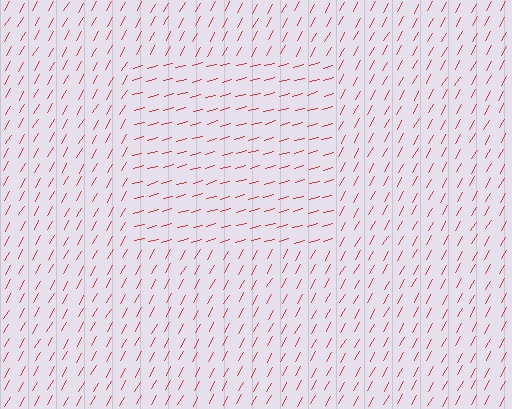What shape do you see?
I see a rectangle.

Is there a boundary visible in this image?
Yes, there is a texture boundary formed by a change in line orientation.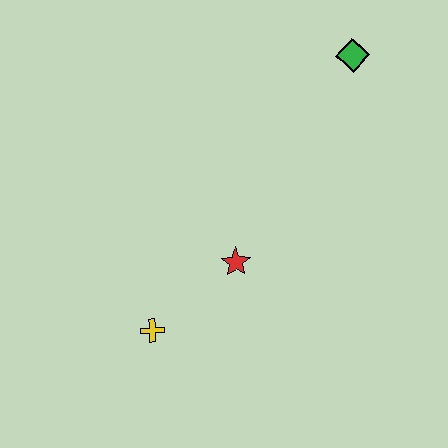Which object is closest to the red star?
The yellow cross is closest to the red star.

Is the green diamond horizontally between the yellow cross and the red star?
No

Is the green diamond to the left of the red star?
No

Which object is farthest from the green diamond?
The yellow cross is farthest from the green diamond.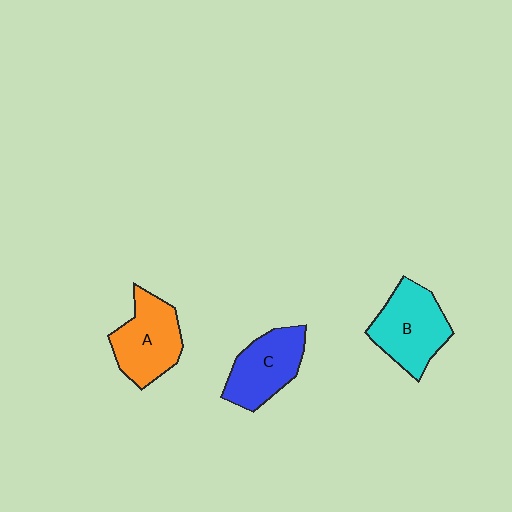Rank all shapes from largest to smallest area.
From largest to smallest: B (cyan), A (orange), C (blue).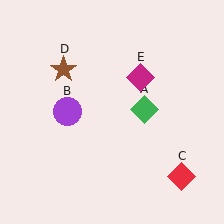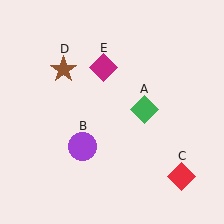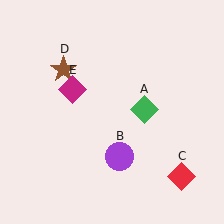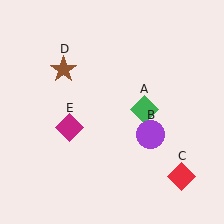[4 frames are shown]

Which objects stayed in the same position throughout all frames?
Green diamond (object A) and red diamond (object C) and brown star (object D) remained stationary.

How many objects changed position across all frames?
2 objects changed position: purple circle (object B), magenta diamond (object E).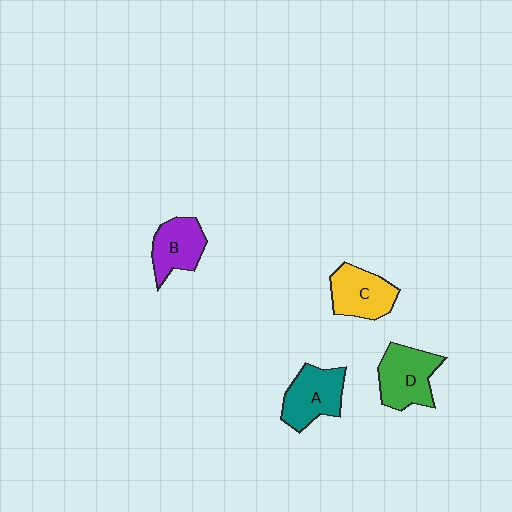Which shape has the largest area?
Shape D (green).